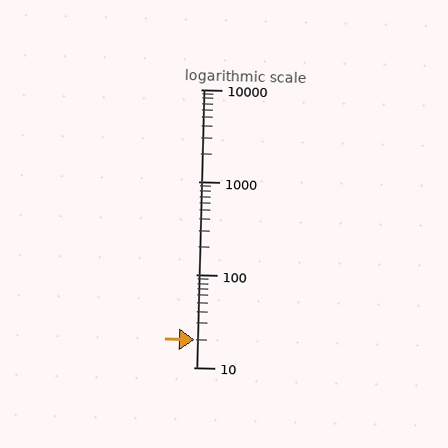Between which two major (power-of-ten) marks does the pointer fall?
The pointer is between 10 and 100.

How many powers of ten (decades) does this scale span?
The scale spans 3 decades, from 10 to 10000.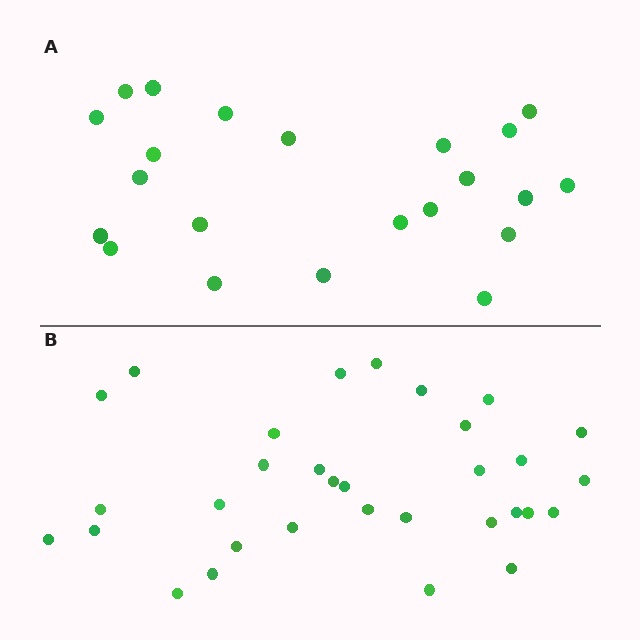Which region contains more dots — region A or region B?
Region B (the bottom region) has more dots.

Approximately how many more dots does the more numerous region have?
Region B has roughly 10 or so more dots than region A.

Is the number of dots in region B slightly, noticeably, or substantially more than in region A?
Region B has substantially more. The ratio is roughly 1.5 to 1.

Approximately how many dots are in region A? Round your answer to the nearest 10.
About 20 dots. (The exact count is 22, which rounds to 20.)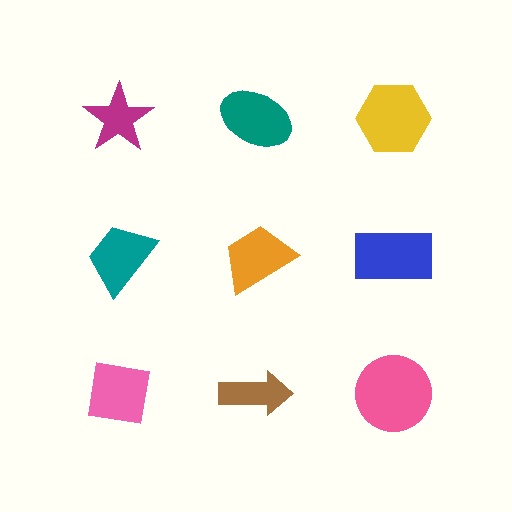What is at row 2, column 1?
A teal trapezoid.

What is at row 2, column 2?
An orange trapezoid.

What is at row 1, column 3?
A yellow hexagon.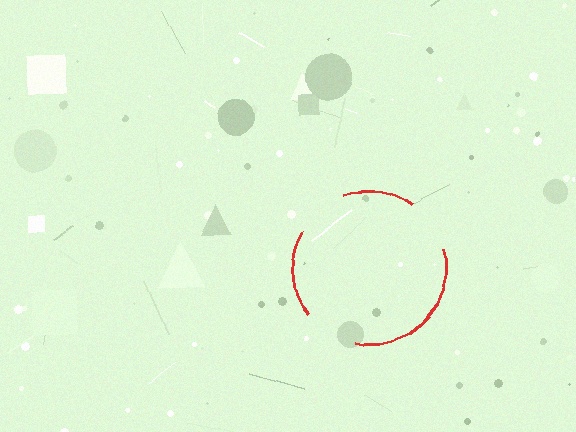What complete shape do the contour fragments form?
The contour fragments form a circle.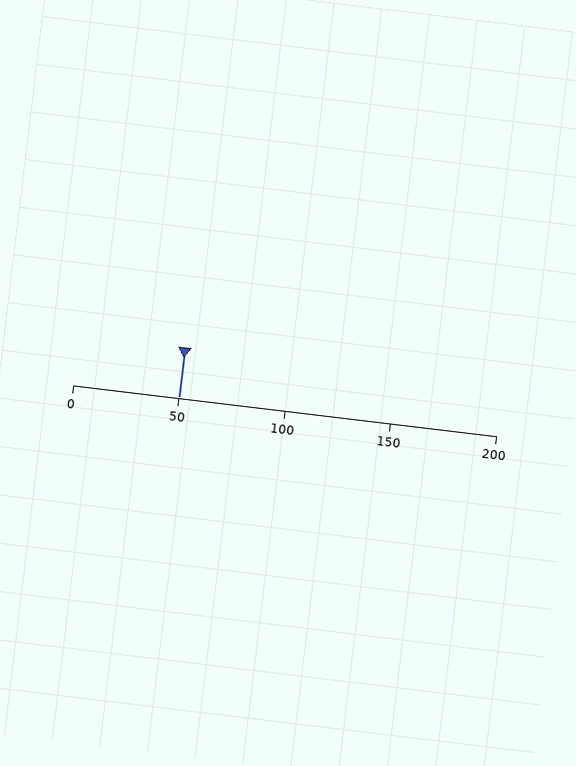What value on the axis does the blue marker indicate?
The marker indicates approximately 50.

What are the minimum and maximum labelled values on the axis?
The axis runs from 0 to 200.